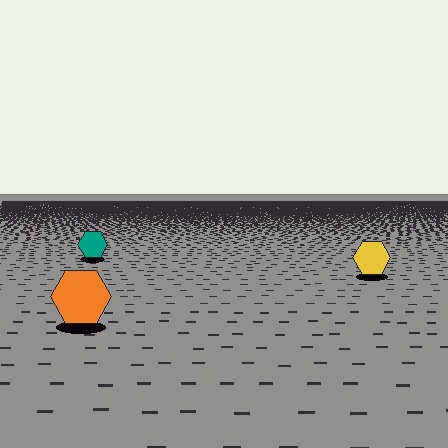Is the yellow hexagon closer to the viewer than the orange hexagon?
No. The orange hexagon is closer — you can tell from the texture gradient: the ground texture is coarser near it.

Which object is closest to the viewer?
The orange hexagon is closest. The texture marks near it are larger and more spread out.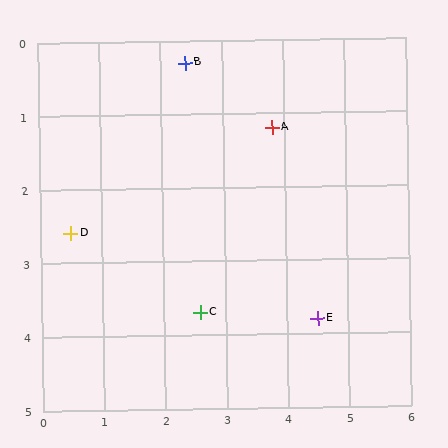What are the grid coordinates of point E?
Point E is at approximately (4.5, 3.8).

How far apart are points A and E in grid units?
Points A and E are about 2.7 grid units apart.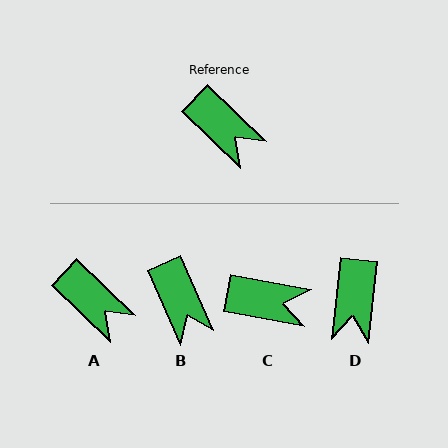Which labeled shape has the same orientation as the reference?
A.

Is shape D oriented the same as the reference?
No, it is off by about 52 degrees.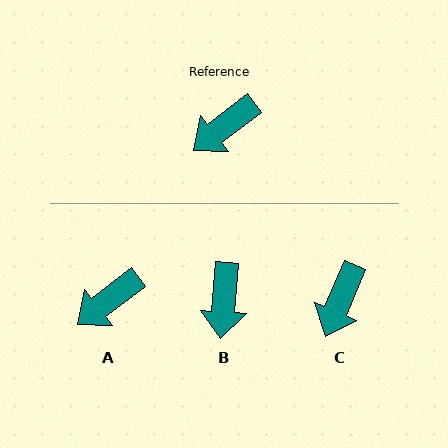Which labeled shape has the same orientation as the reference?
A.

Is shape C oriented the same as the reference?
No, it is off by about 30 degrees.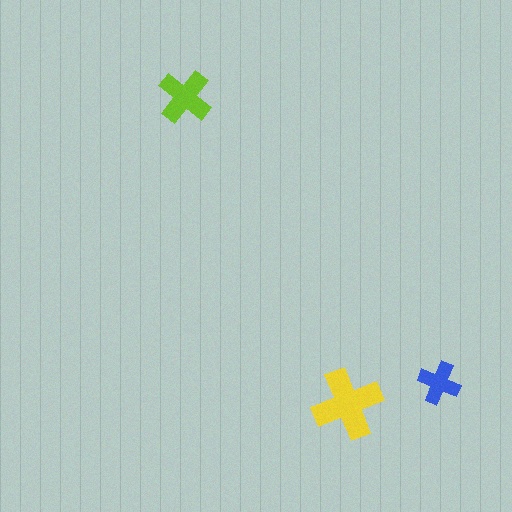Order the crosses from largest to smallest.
the yellow one, the lime one, the blue one.